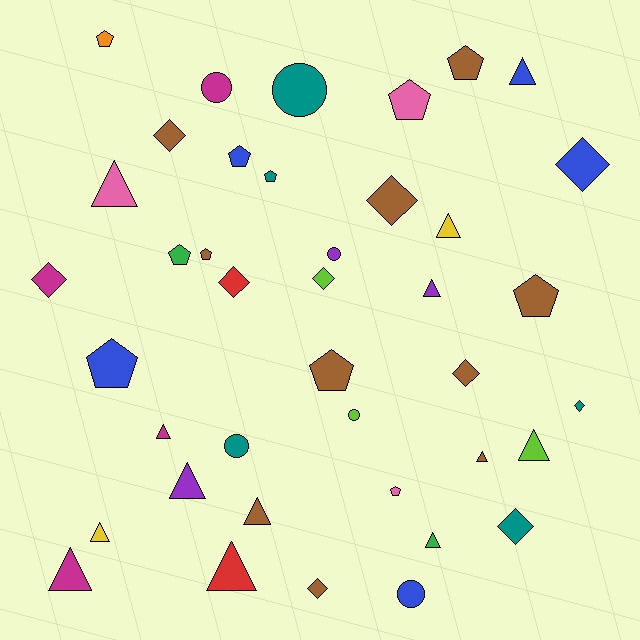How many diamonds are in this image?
There are 10 diamonds.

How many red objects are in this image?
There are 2 red objects.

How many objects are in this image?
There are 40 objects.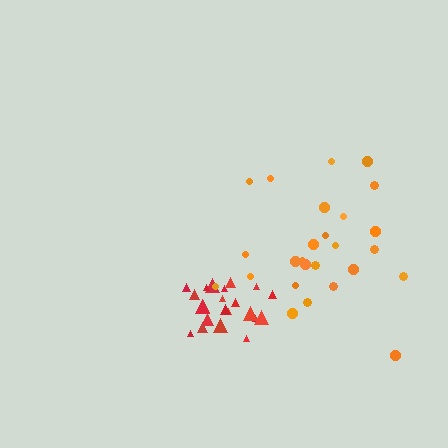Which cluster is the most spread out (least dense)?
Orange.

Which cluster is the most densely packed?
Red.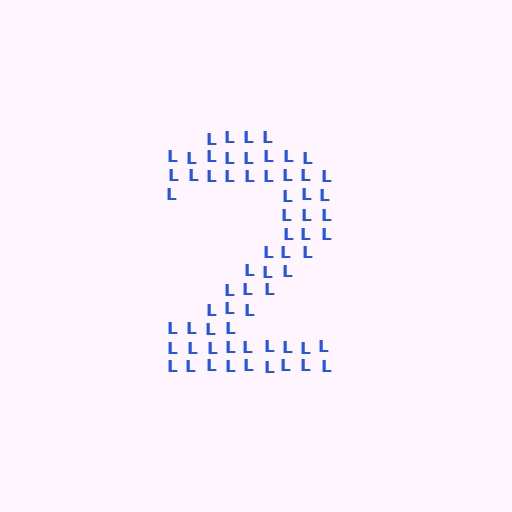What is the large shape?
The large shape is the digit 2.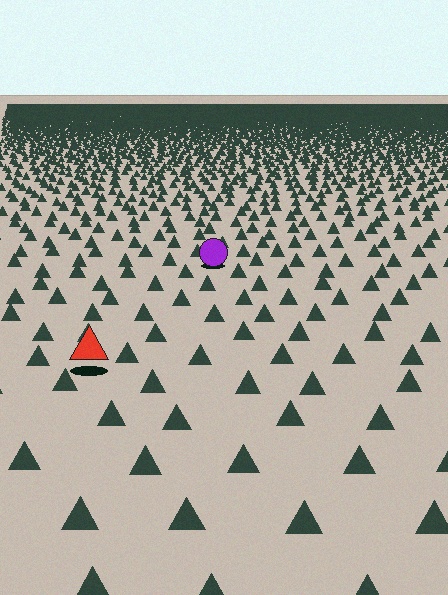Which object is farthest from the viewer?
The purple circle is farthest from the viewer. It appears smaller and the ground texture around it is denser.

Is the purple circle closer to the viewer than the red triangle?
No. The red triangle is closer — you can tell from the texture gradient: the ground texture is coarser near it.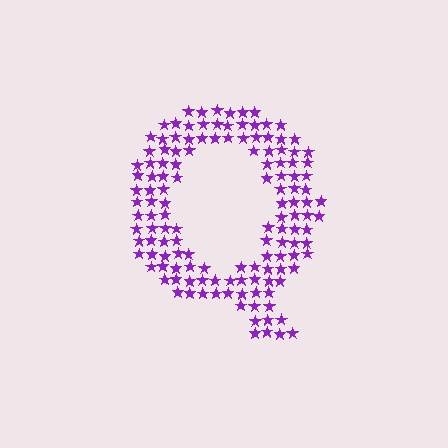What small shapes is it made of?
It is made of small stars.